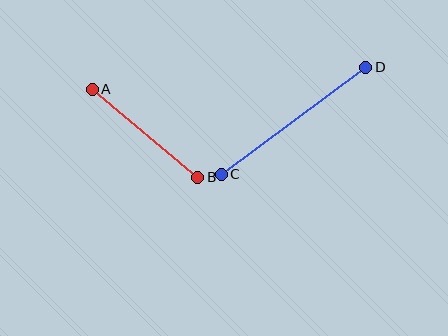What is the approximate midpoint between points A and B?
The midpoint is at approximately (145, 133) pixels.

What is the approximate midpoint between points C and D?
The midpoint is at approximately (293, 121) pixels.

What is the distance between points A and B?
The distance is approximately 138 pixels.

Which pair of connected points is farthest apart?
Points C and D are farthest apart.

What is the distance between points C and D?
The distance is approximately 180 pixels.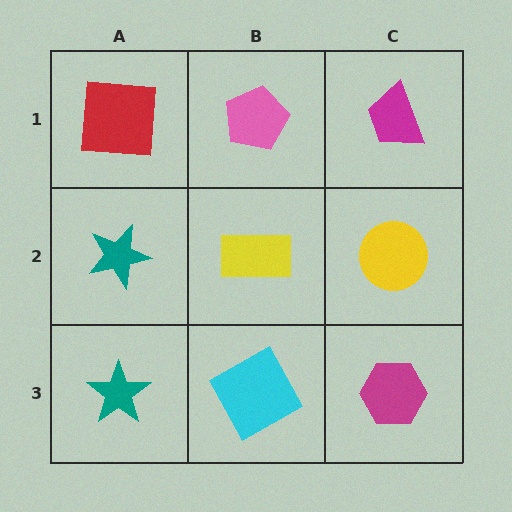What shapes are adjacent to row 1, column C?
A yellow circle (row 2, column C), a pink pentagon (row 1, column B).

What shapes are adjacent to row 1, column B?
A yellow rectangle (row 2, column B), a red square (row 1, column A), a magenta trapezoid (row 1, column C).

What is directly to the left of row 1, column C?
A pink pentagon.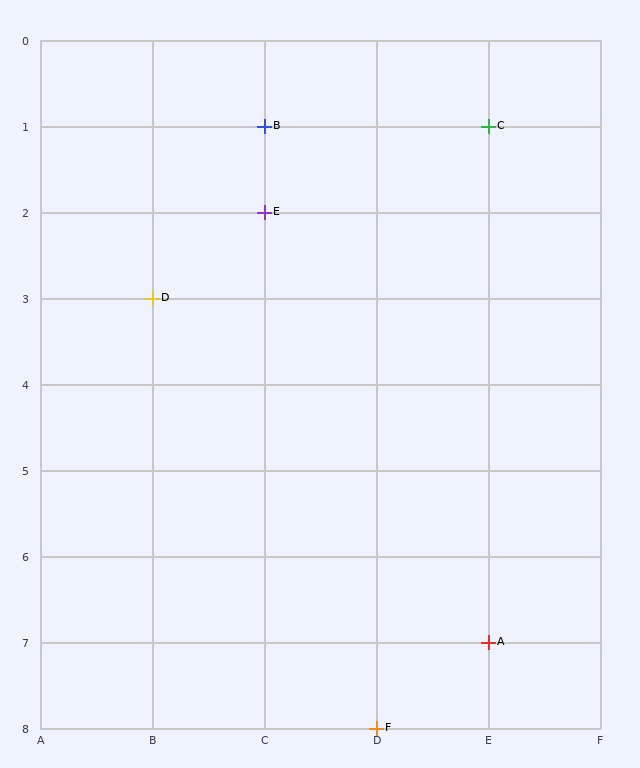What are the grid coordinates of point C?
Point C is at grid coordinates (E, 1).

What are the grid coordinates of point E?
Point E is at grid coordinates (C, 2).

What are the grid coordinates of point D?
Point D is at grid coordinates (B, 3).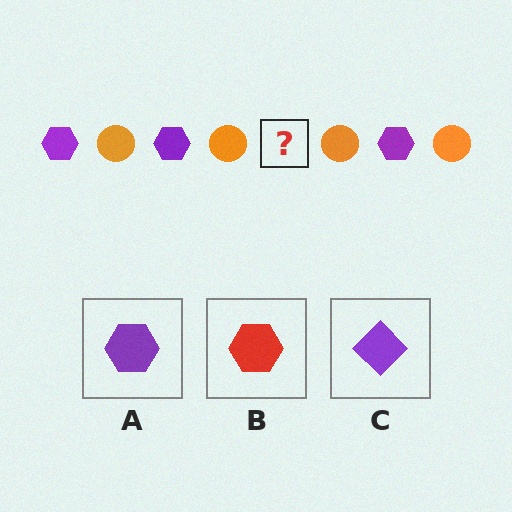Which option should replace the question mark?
Option A.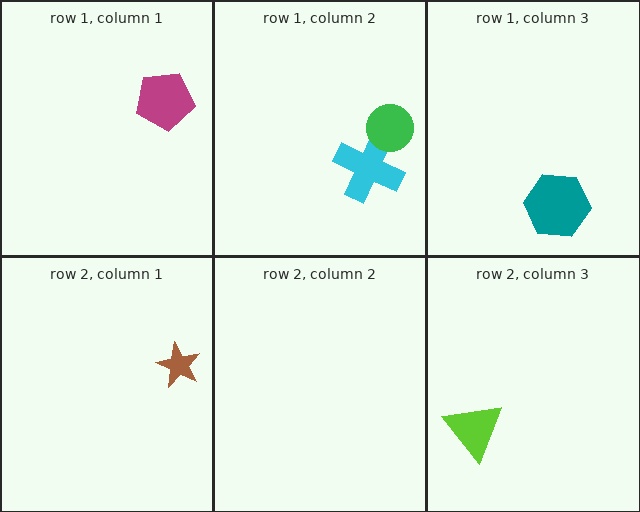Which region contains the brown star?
The row 2, column 1 region.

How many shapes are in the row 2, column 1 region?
1.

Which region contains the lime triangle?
The row 2, column 3 region.